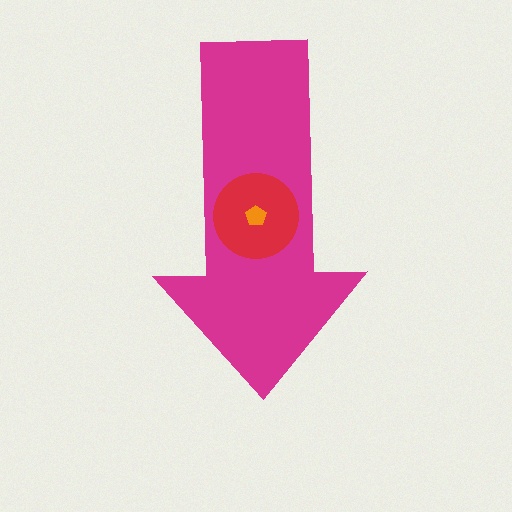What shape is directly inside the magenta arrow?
The red circle.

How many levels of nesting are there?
3.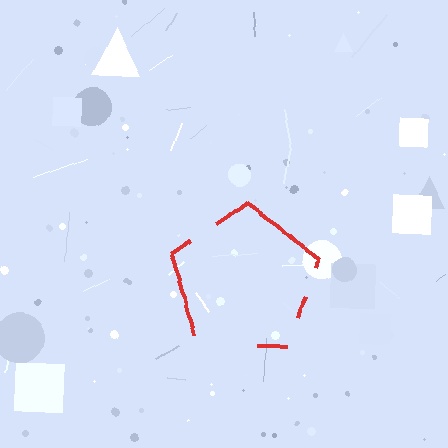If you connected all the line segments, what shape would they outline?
They would outline a pentagon.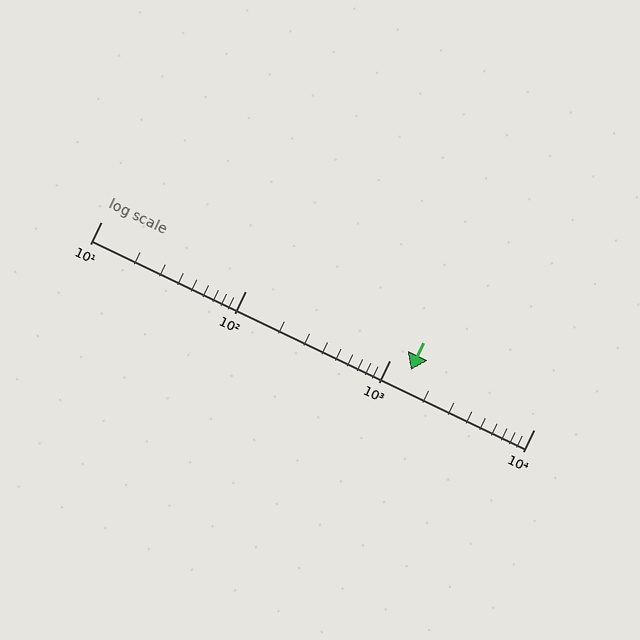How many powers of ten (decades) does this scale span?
The scale spans 3 decades, from 10 to 10000.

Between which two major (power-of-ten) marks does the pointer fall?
The pointer is between 1000 and 10000.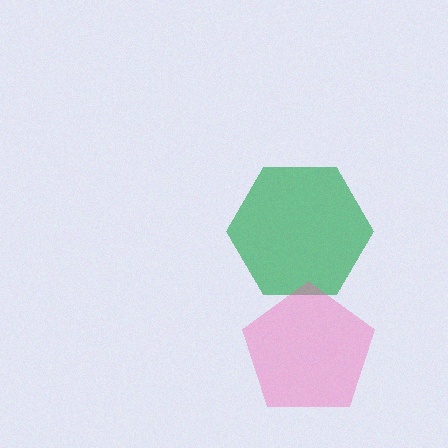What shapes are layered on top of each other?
The layered shapes are: a green hexagon, a pink pentagon.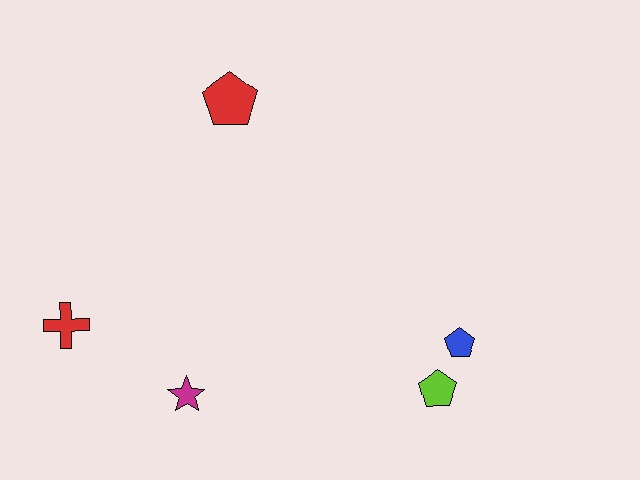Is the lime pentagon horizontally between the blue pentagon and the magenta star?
Yes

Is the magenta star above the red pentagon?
No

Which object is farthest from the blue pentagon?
The red cross is farthest from the blue pentagon.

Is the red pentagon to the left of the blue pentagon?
Yes